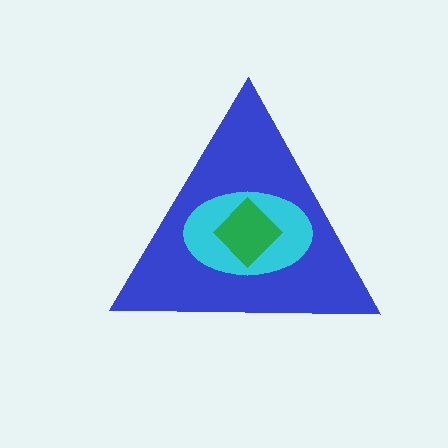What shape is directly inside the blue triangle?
The cyan ellipse.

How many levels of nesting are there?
3.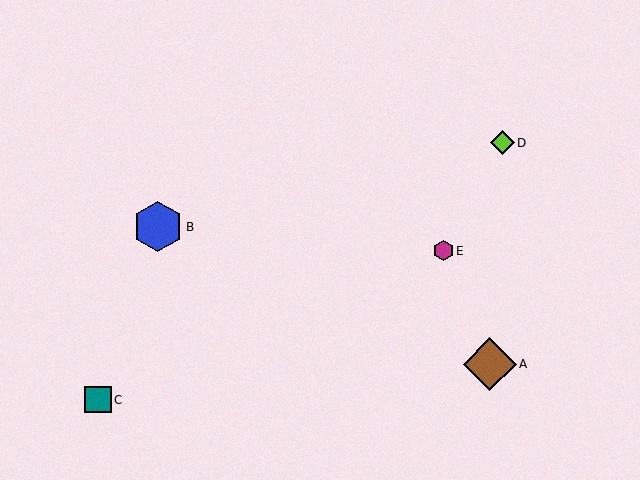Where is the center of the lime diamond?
The center of the lime diamond is at (502, 143).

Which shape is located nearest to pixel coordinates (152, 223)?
The blue hexagon (labeled B) at (158, 227) is nearest to that location.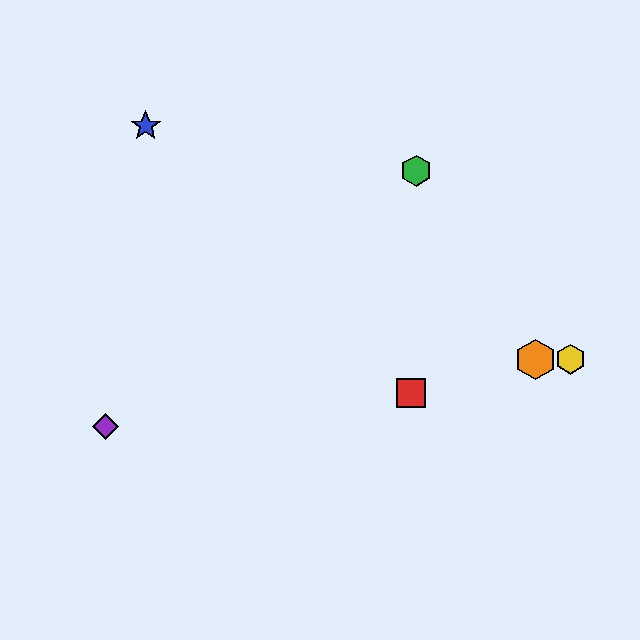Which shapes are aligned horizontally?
The yellow hexagon, the orange hexagon are aligned horizontally.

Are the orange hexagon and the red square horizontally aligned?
No, the orange hexagon is at y≈359 and the red square is at y≈393.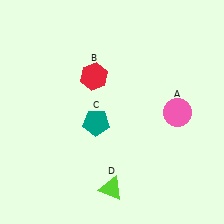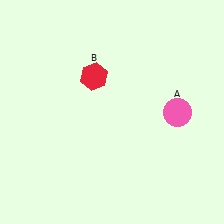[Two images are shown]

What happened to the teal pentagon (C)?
The teal pentagon (C) was removed in Image 2. It was in the bottom-left area of Image 1.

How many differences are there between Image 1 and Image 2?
There are 2 differences between the two images.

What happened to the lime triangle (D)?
The lime triangle (D) was removed in Image 2. It was in the bottom-left area of Image 1.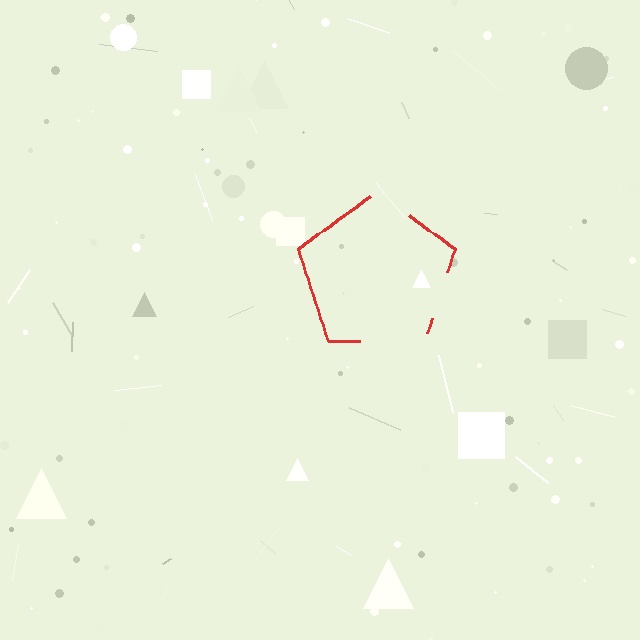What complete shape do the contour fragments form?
The contour fragments form a pentagon.